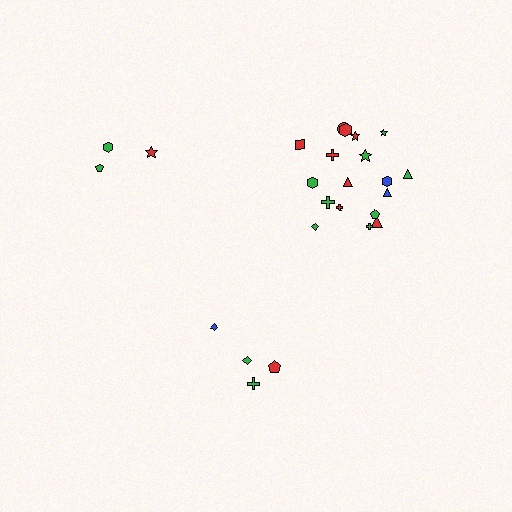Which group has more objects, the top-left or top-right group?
The top-right group.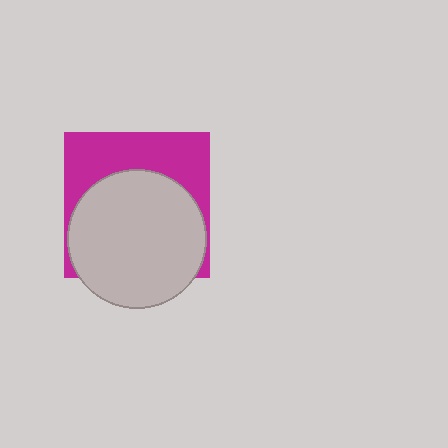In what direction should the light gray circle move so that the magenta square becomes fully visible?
The light gray circle should move down. That is the shortest direction to clear the overlap and leave the magenta square fully visible.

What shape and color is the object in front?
The object in front is a light gray circle.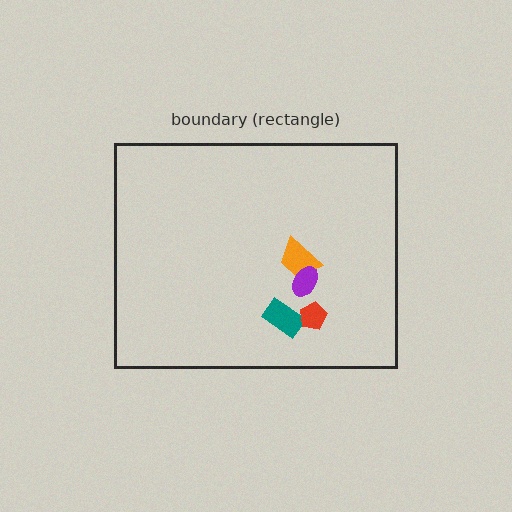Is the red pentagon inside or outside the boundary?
Inside.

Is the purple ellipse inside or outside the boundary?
Inside.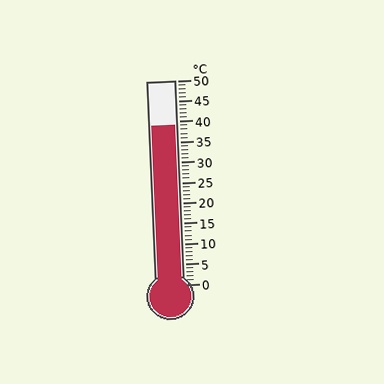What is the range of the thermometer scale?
The thermometer scale ranges from 0°C to 50°C.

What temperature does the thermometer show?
The thermometer shows approximately 39°C.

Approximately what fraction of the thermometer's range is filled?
The thermometer is filled to approximately 80% of its range.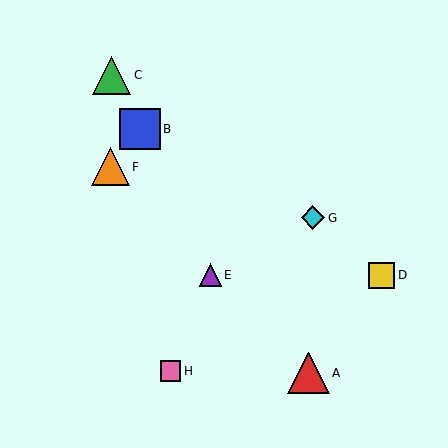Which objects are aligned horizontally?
Objects D, E are aligned horizontally.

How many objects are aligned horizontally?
2 objects (D, E) are aligned horizontally.